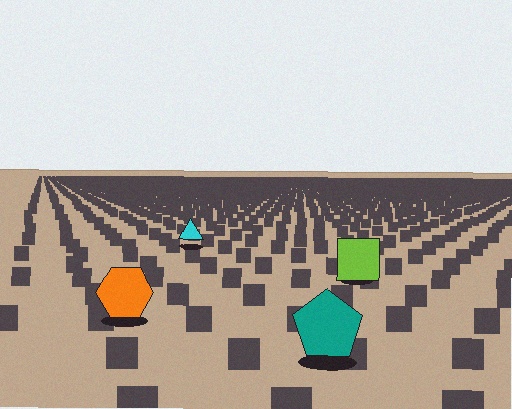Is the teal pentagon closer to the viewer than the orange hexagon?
Yes. The teal pentagon is closer — you can tell from the texture gradient: the ground texture is coarser near it.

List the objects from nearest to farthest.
From nearest to farthest: the teal pentagon, the orange hexagon, the lime square, the cyan triangle.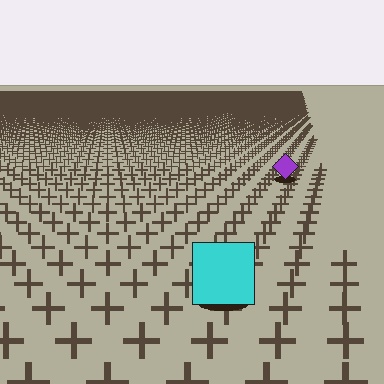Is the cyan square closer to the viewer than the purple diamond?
Yes. The cyan square is closer — you can tell from the texture gradient: the ground texture is coarser near it.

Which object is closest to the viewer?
The cyan square is closest. The texture marks near it are larger and more spread out.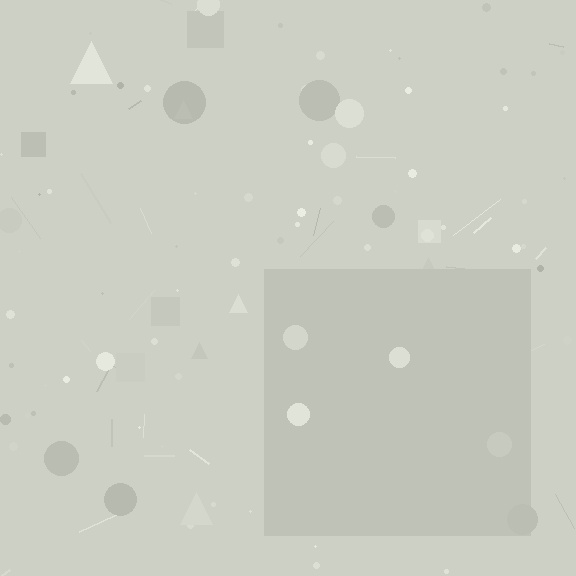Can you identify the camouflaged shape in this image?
The camouflaged shape is a square.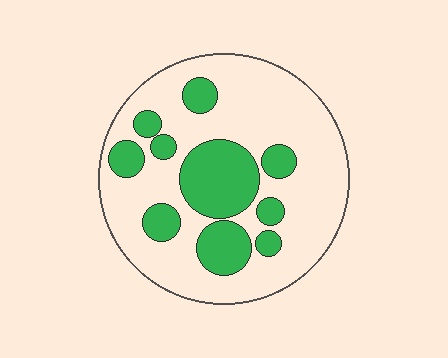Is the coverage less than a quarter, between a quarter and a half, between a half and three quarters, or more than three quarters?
Between a quarter and a half.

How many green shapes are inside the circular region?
10.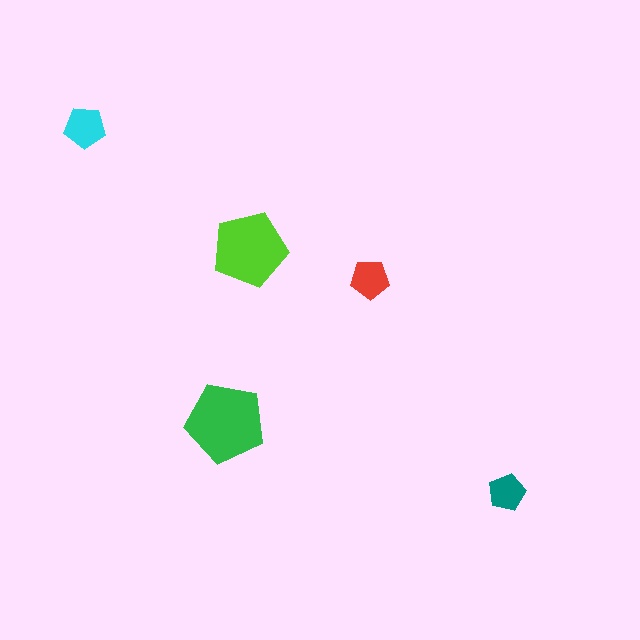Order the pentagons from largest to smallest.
the green one, the lime one, the cyan one, the red one, the teal one.